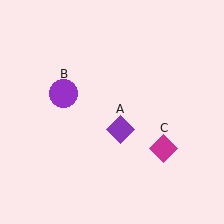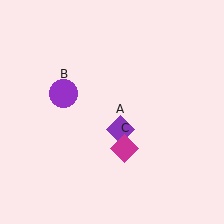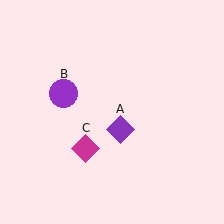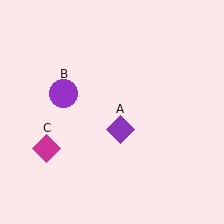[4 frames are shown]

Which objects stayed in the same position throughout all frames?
Purple diamond (object A) and purple circle (object B) remained stationary.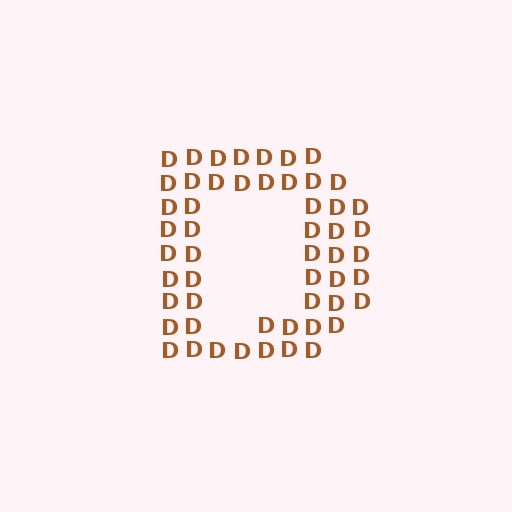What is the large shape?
The large shape is the letter D.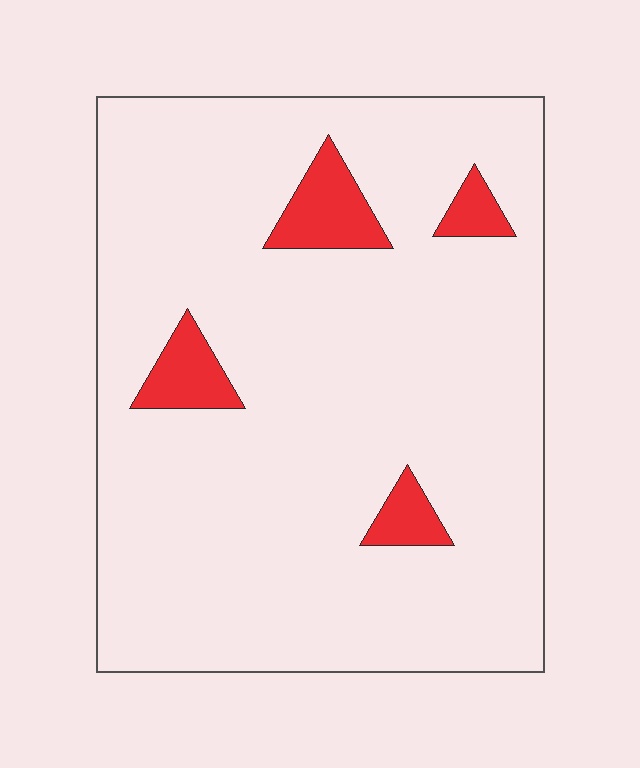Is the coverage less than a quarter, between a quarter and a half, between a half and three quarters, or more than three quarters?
Less than a quarter.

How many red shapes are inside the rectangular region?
4.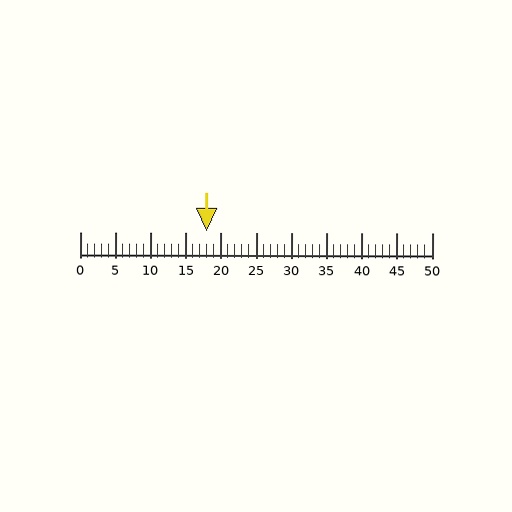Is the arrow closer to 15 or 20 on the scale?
The arrow is closer to 20.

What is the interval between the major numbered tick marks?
The major tick marks are spaced 5 units apart.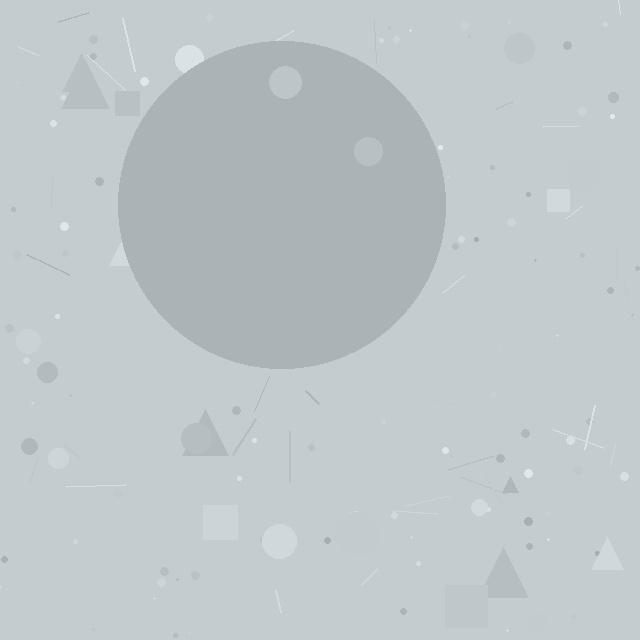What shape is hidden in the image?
A circle is hidden in the image.